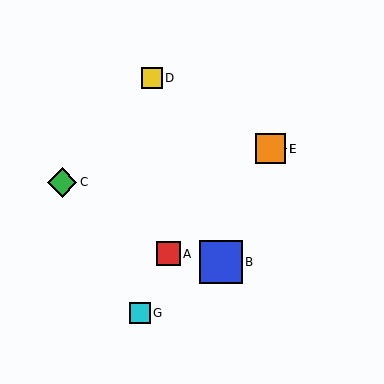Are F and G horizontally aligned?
No, F is at y≈149 and G is at y≈313.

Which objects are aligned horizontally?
Objects E, F are aligned horizontally.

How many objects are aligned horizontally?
2 objects (E, F) are aligned horizontally.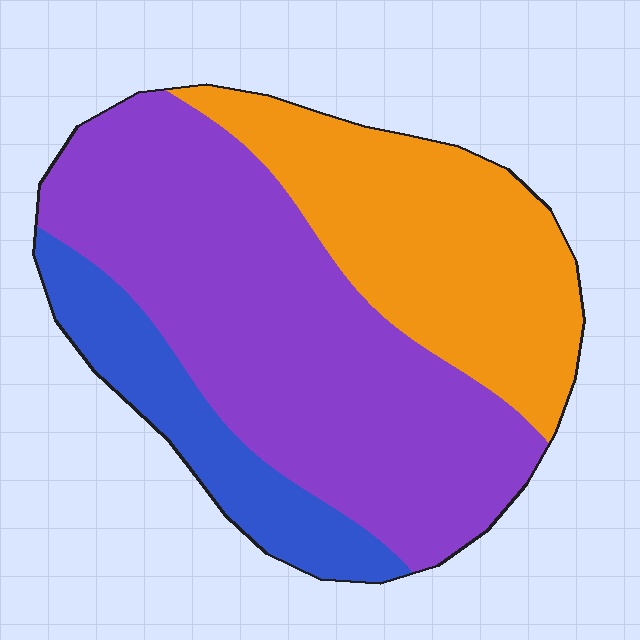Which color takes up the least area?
Blue, at roughly 15%.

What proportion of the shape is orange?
Orange covers 31% of the shape.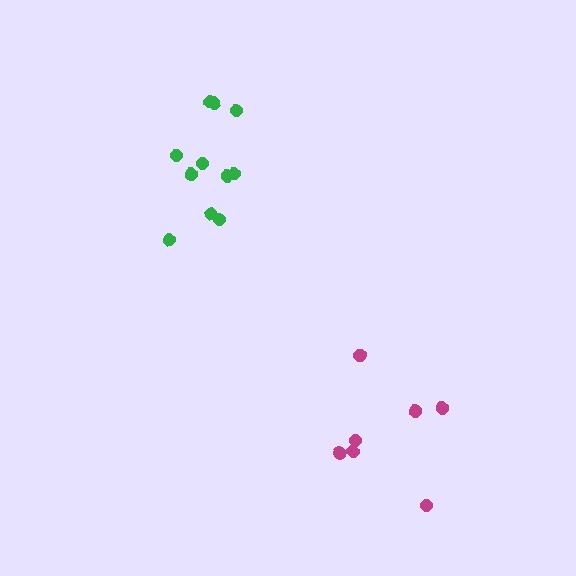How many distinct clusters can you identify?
There are 2 distinct clusters.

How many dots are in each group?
Group 1: 7 dots, Group 2: 11 dots (18 total).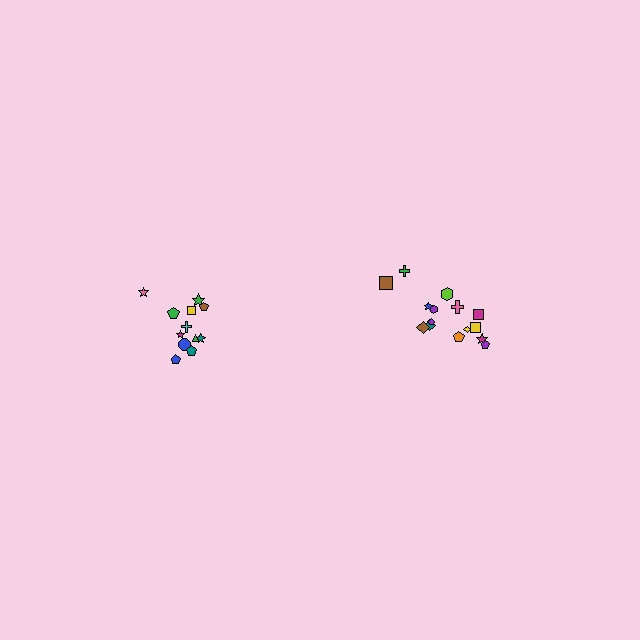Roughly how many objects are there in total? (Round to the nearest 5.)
Roughly 25 objects in total.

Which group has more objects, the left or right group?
The right group.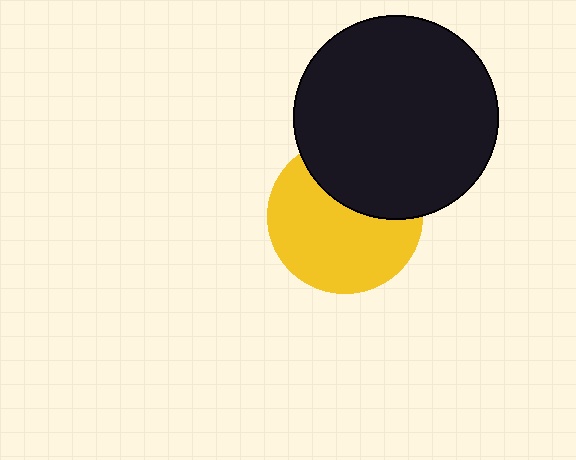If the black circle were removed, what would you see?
You would see the complete yellow circle.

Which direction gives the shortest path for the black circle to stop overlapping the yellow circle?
Moving up gives the shortest separation.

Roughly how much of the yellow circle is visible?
About half of it is visible (roughly 65%).